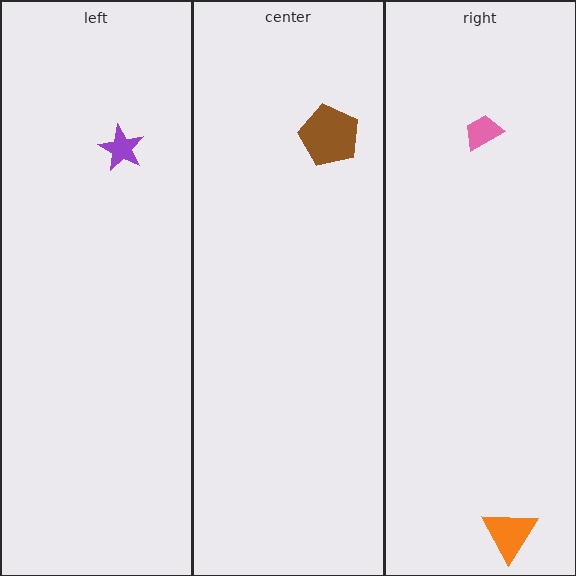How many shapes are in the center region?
1.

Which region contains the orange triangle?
The right region.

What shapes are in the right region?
The pink trapezoid, the orange triangle.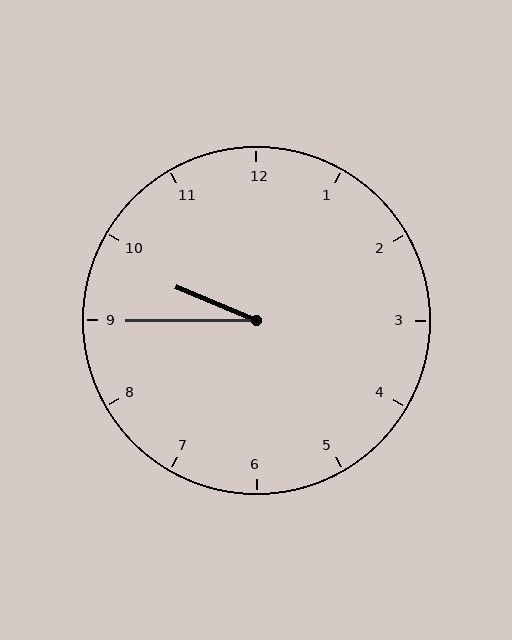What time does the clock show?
9:45.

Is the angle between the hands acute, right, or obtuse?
It is acute.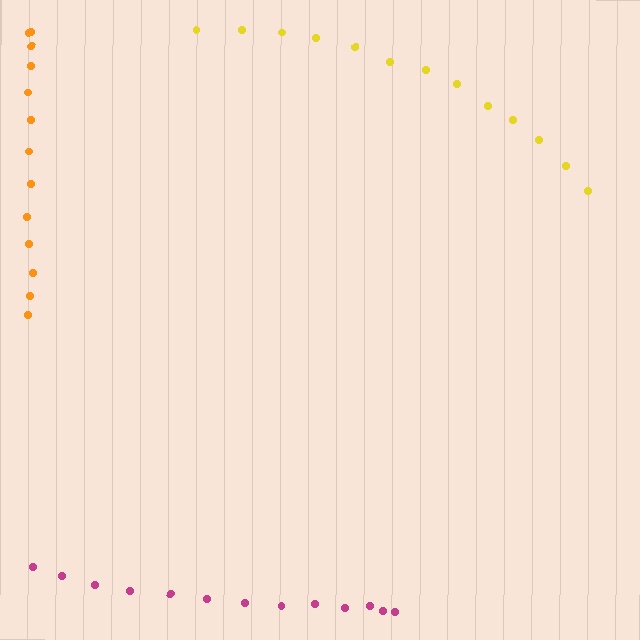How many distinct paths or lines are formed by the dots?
There are 3 distinct paths.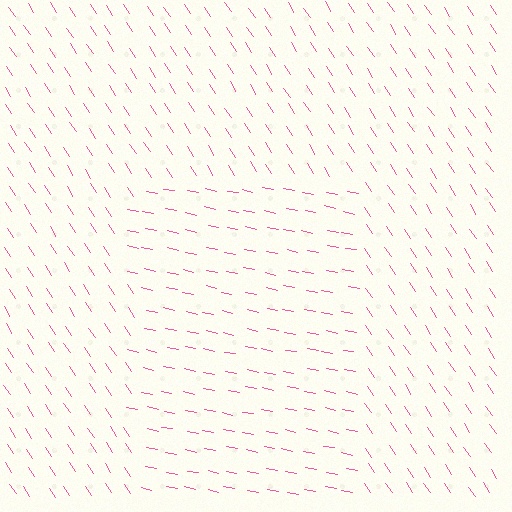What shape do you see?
I see a rectangle.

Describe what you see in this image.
The image is filled with small pink line segments. A rectangle region in the image has lines oriented differently from the surrounding lines, creating a visible texture boundary.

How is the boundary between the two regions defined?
The boundary is defined purely by a change in line orientation (approximately 45 degrees difference). All lines are the same color and thickness.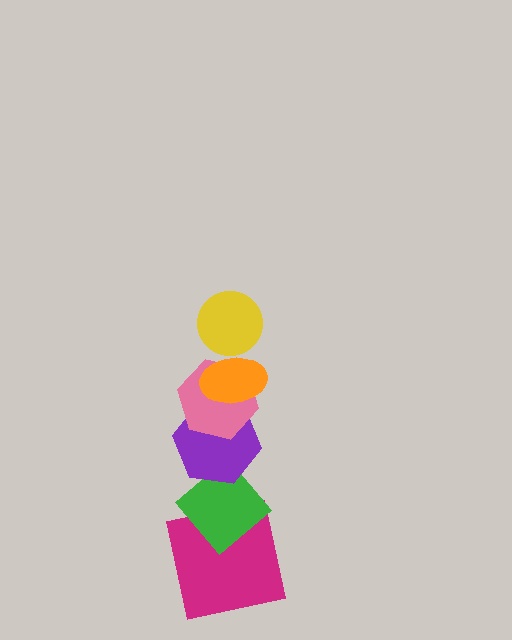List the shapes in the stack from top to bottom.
From top to bottom: the yellow circle, the orange ellipse, the pink hexagon, the purple hexagon, the green diamond, the magenta square.